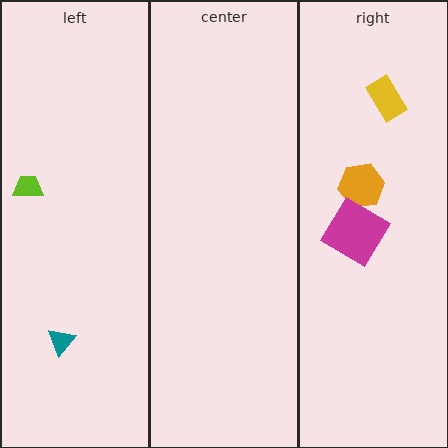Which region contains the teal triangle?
The left region.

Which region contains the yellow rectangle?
The right region.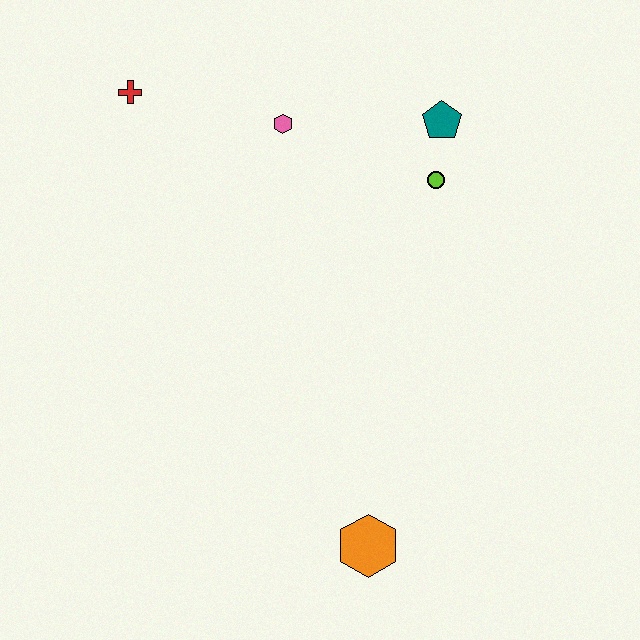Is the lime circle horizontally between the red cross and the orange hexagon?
No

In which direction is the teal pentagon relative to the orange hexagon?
The teal pentagon is above the orange hexagon.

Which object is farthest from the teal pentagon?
The orange hexagon is farthest from the teal pentagon.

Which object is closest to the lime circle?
The teal pentagon is closest to the lime circle.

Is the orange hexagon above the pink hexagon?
No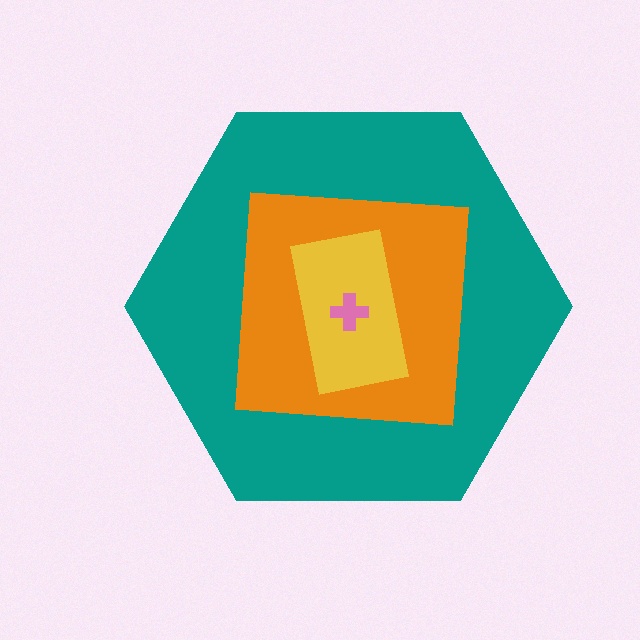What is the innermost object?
The pink cross.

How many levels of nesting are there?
4.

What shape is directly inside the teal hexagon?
The orange square.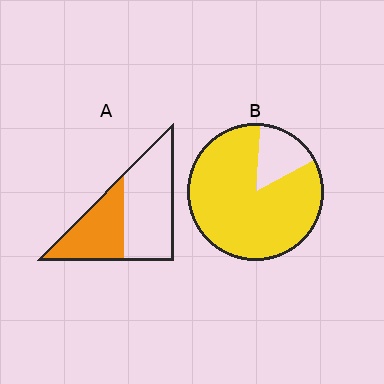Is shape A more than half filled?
No.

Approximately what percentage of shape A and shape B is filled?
A is approximately 40% and B is approximately 85%.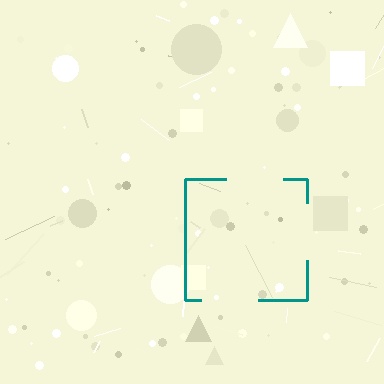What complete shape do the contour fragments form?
The contour fragments form a square.